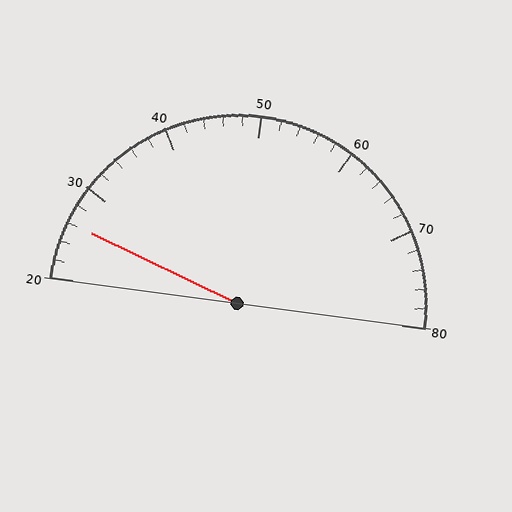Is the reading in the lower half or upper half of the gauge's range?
The reading is in the lower half of the range (20 to 80).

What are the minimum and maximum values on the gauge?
The gauge ranges from 20 to 80.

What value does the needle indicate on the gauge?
The needle indicates approximately 26.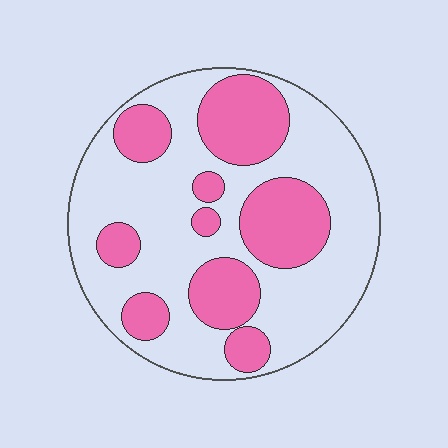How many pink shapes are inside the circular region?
9.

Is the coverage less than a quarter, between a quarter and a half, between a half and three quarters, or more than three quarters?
Between a quarter and a half.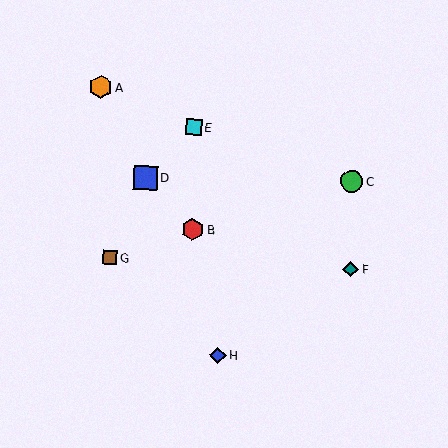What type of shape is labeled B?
Shape B is a red hexagon.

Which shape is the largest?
The blue square (labeled D) is the largest.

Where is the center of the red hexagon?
The center of the red hexagon is at (193, 229).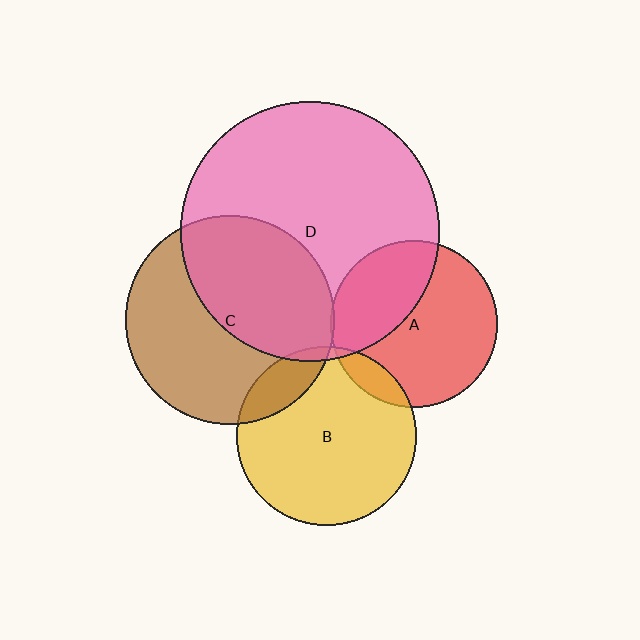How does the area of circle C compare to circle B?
Approximately 1.3 times.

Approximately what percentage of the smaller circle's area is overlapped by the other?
Approximately 15%.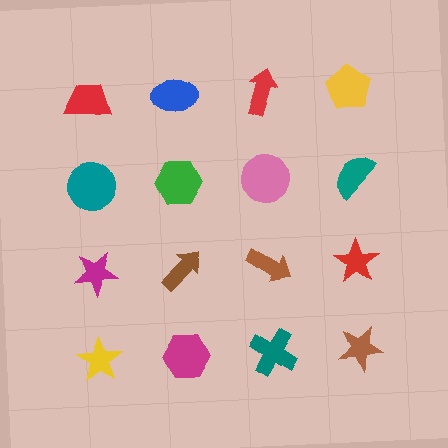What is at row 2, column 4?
A teal semicircle.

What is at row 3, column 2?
A brown arrow.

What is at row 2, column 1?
A teal circle.